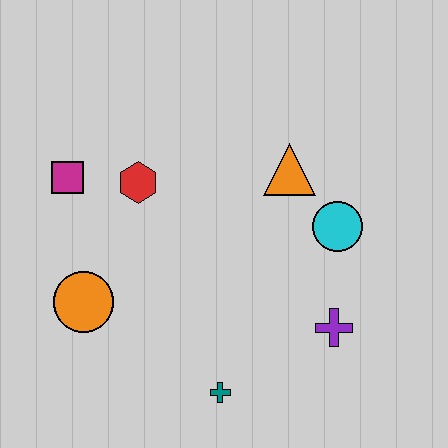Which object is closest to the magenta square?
The red hexagon is closest to the magenta square.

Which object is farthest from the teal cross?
The magenta square is farthest from the teal cross.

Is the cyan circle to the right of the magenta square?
Yes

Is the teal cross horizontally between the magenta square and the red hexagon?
No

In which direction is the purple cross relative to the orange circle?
The purple cross is to the right of the orange circle.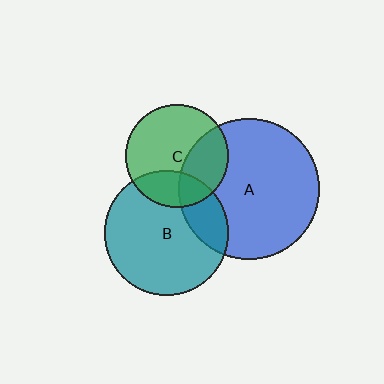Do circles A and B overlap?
Yes.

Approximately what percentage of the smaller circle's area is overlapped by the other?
Approximately 20%.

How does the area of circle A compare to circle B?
Approximately 1.3 times.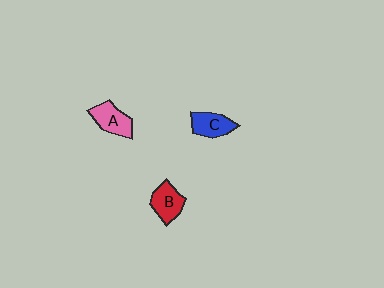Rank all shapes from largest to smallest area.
From largest to smallest: A (pink), B (red), C (blue).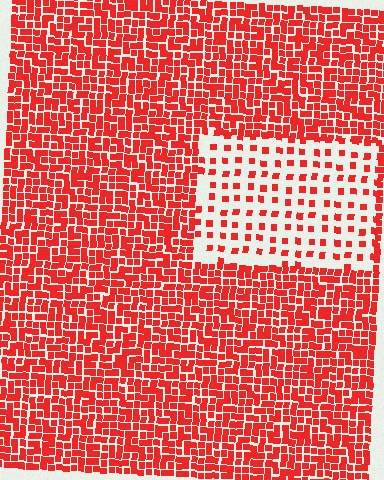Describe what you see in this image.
The image contains small red elements arranged at two different densities. A rectangle-shaped region is visible where the elements are less densely packed than the surrounding area.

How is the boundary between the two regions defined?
The boundary is defined by a change in element density (approximately 2.9x ratio). All elements are the same color, size, and shape.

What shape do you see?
I see a rectangle.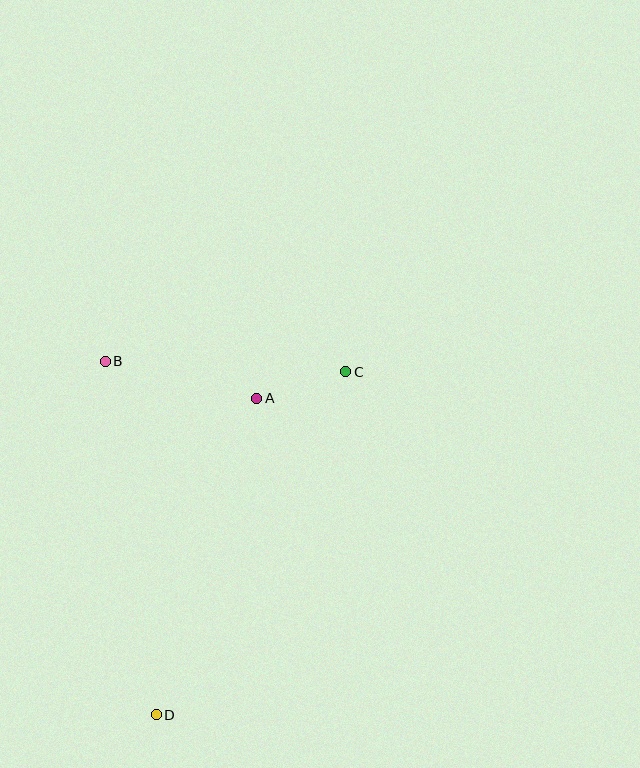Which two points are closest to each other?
Points A and C are closest to each other.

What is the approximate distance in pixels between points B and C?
The distance between B and C is approximately 240 pixels.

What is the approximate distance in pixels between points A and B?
The distance between A and B is approximately 156 pixels.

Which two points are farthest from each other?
Points C and D are farthest from each other.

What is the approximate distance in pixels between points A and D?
The distance between A and D is approximately 332 pixels.